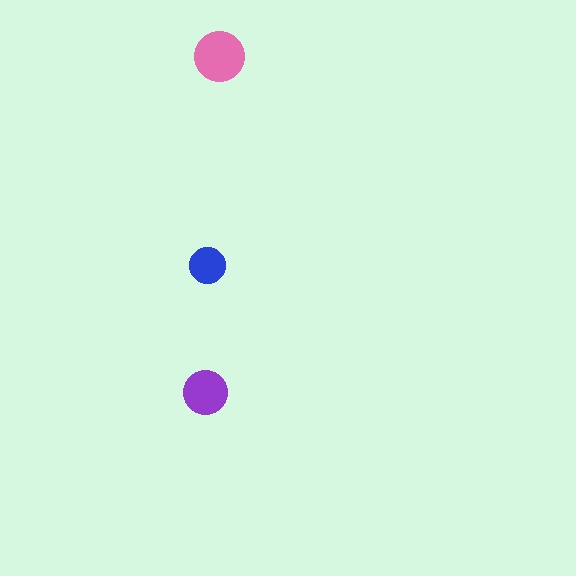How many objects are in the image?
There are 3 objects in the image.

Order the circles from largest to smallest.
the pink one, the purple one, the blue one.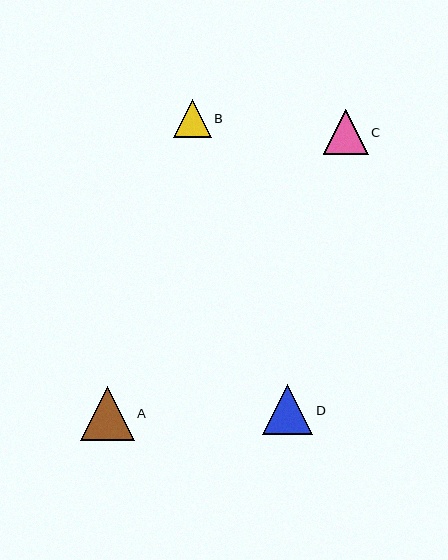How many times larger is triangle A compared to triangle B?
Triangle A is approximately 1.4 times the size of triangle B.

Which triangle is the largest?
Triangle A is the largest with a size of approximately 54 pixels.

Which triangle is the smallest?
Triangle B is the smallest with a size of approximately 38 pixels.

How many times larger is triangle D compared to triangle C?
Triangle D is approximately 1.1 times the size of triangle C.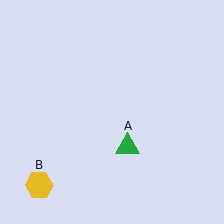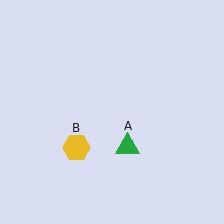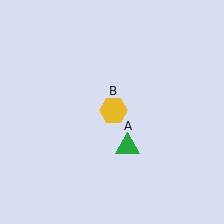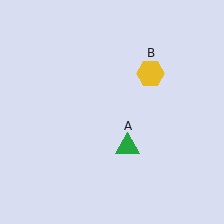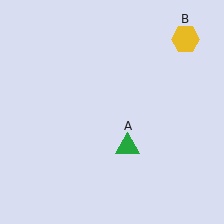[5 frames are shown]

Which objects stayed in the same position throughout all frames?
Green triangle (object A) remained stationary.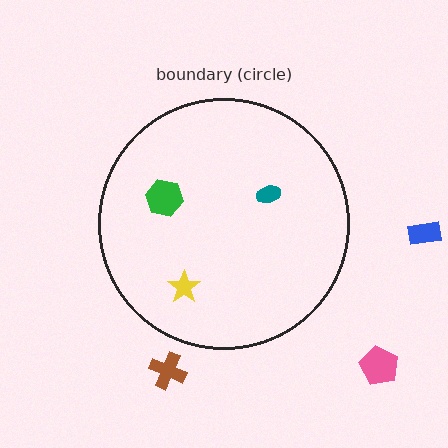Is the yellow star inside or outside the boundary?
Inside.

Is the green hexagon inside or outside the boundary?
Inside.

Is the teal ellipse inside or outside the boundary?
Inside.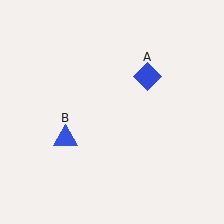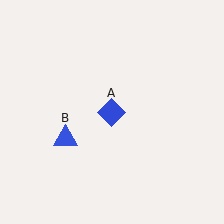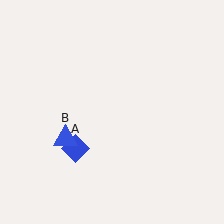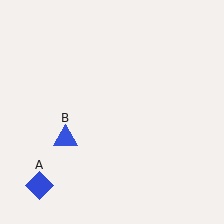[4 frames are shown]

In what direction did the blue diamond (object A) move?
The blue diamond (object A) moved down and to the left.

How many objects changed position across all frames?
1 object changed position: blue diamond (object A).